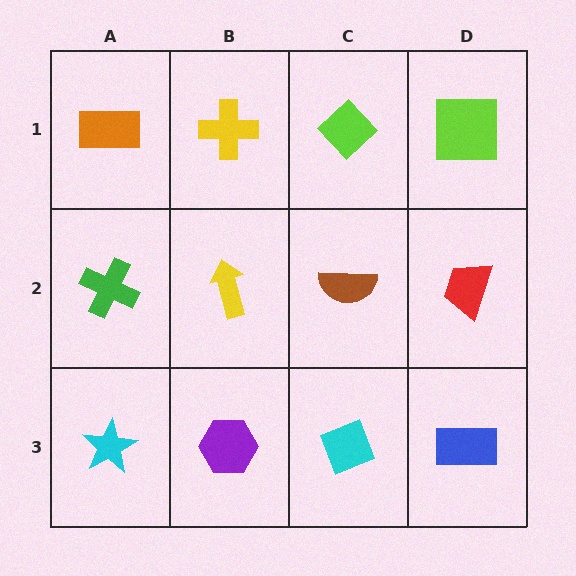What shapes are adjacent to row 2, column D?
A lime square (row 1, column D), a blue rectangle (row 3, column D), a brown semicircle (row 2, column C).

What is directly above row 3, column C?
A brown semicircle.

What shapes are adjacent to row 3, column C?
A brown semicircle (row 2, column C), a purple hexagon (row 3, column B), a blue rectangle (row 3, column D).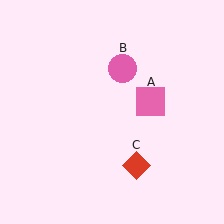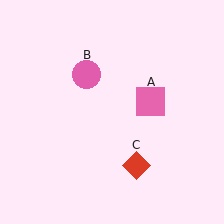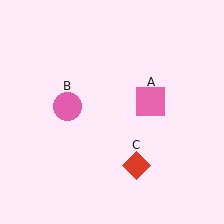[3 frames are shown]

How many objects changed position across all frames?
1 object changed position: pink circle (object B).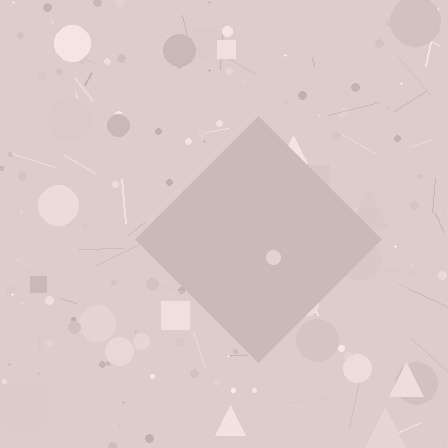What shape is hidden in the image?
A diamond is hidden in the image.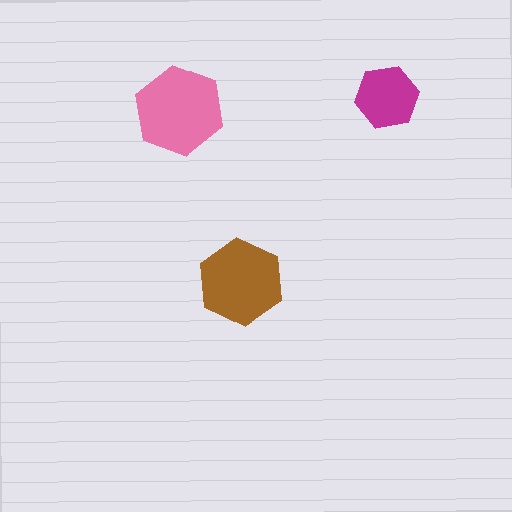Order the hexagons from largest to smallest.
the pink one, the brown one, the magenta one.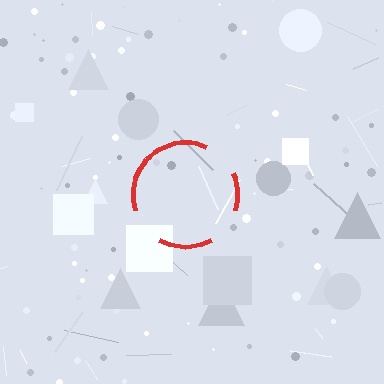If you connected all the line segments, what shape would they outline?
They would outline a circle.